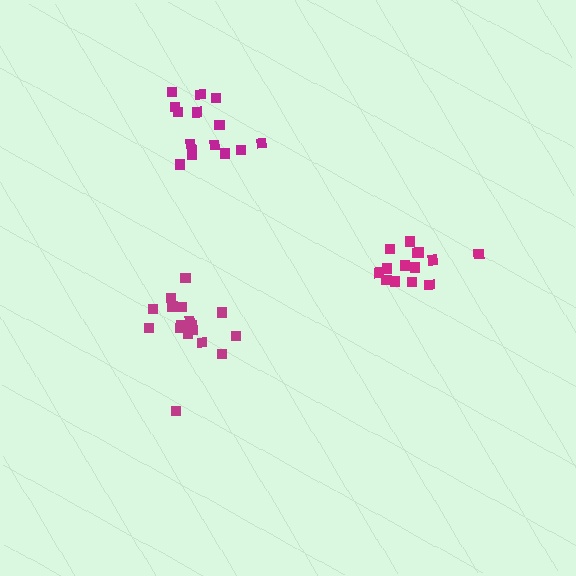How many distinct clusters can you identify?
There are 3 distinct clusters.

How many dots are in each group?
Group 1: 15 dots, Group 2: 14 dots, Group 3: 17 dots (46 total).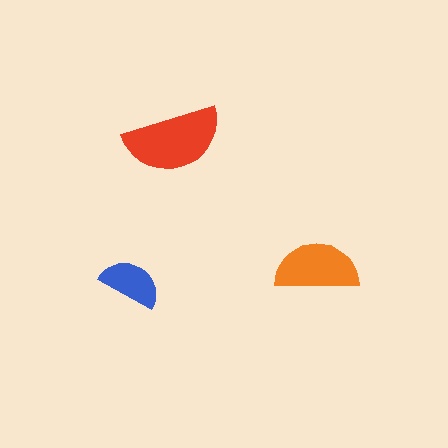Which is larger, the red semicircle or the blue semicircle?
The red one.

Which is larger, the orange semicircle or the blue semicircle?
The orange one.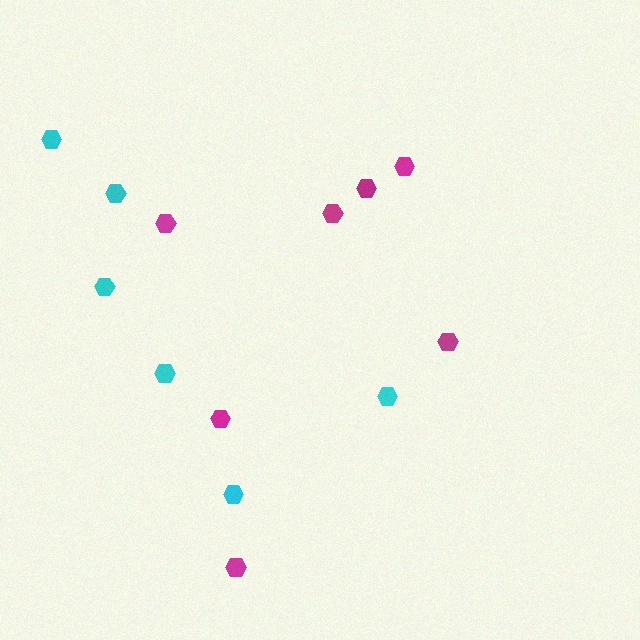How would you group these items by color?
There are 2 groups: one group of magenta hexagons (7) and one group of cyan hexagons (6).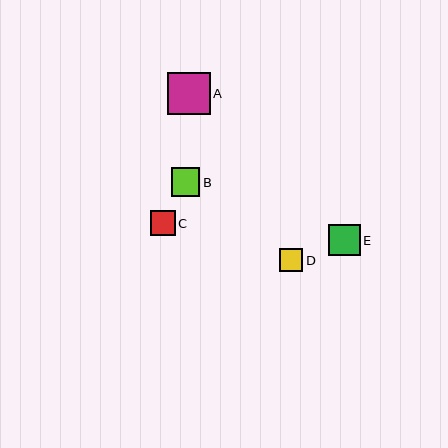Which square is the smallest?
Square D is the smallest with a size of approximately 23 pixels.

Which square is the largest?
Square A is the largest with a size of approximately 43 pixels.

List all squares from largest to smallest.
From largest to smallest: A, E, B, C, D.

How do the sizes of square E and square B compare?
Square E and square B are approximately the same size.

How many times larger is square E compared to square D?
Square E is approximately 1.4 times the size of square D.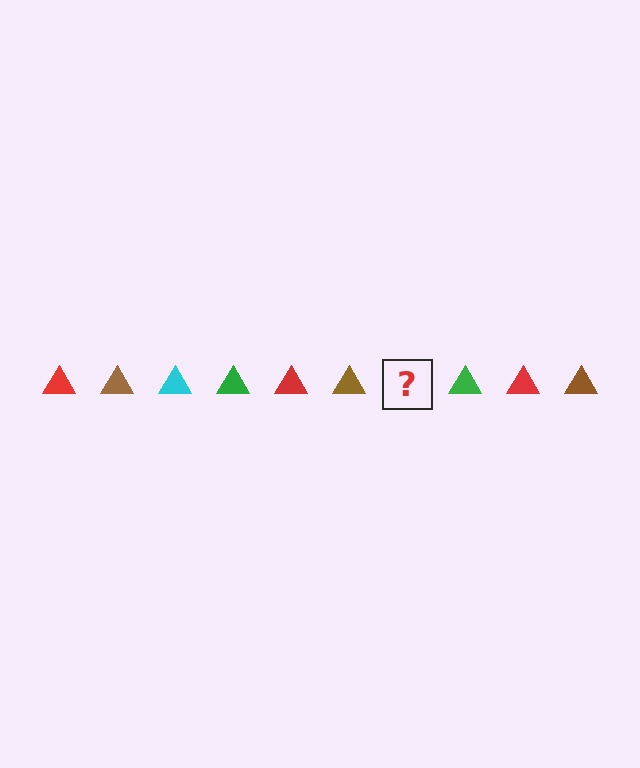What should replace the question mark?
The question mark should be replaced with a cyan triangle.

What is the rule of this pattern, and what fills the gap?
The rule is that the pattern cycles through red, brown, cyan, green triangles. The gap should be filled with a cyan triangle.